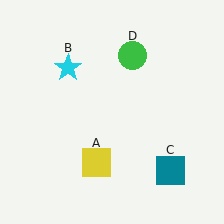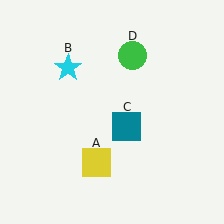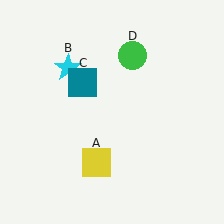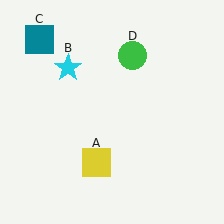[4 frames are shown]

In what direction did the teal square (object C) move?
The teal square (object C) moved up and to the left.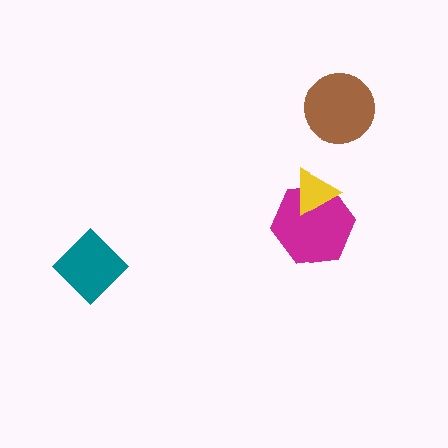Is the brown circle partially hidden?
No, no other shape covers it.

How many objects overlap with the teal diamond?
0 objects overlap with the teal diamond.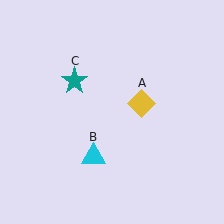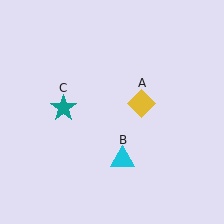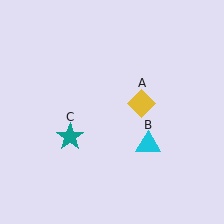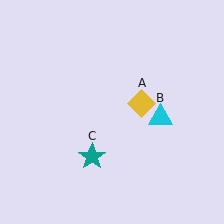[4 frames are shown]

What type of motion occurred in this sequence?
The cyan triangle (object B), teal star (object C) rotated counterclockwise around the center of the scene.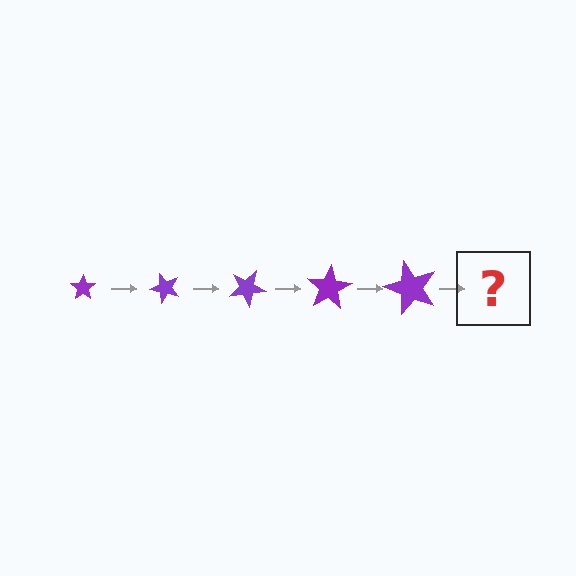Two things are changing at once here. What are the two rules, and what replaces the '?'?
The two rules are that the star grows larger each step and it rotates 50 degrees each step. The '?' should be a star, larger than the previous one and rotated 250 degrees from the start.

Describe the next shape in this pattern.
It should be a star, larger than the previous one and rotated 250 degrees from the start.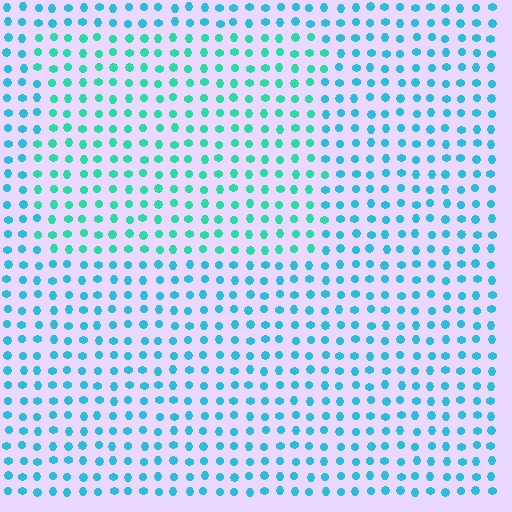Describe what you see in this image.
The image is filled with small cyan elements in a uniform arrangement. A rectangle-shaped region is visible where the elements are tinted to a slightly different hue, forming a subtle color boundary.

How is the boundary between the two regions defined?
The boundary is defined purely by a slight shift in hue (about 30 degrees). Spacing, size, and orientation are identical on both sides.